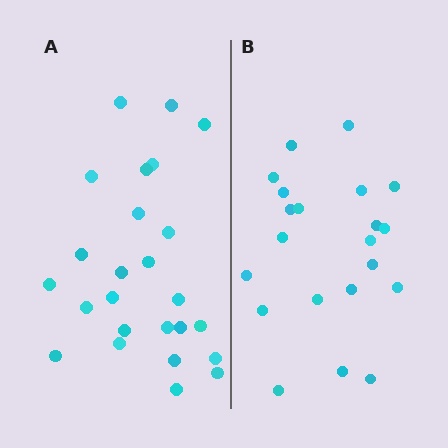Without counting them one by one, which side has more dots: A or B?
Region A (the left region) has more dots.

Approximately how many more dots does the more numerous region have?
Region A has about 4 more dots than region B.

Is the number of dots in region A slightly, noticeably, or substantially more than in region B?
Region A has only slightly more — the two regions are fairly close. The ratio is roughly 1.2 to 1.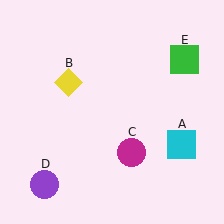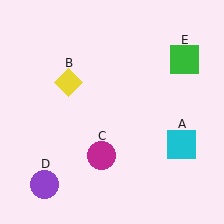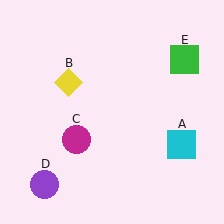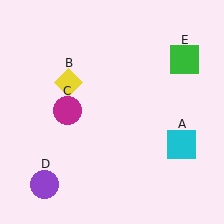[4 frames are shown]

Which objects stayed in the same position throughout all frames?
Cyan square (object A) and yellow diamond (object B) and purple circle (object D) and green square (object E) remained stationary.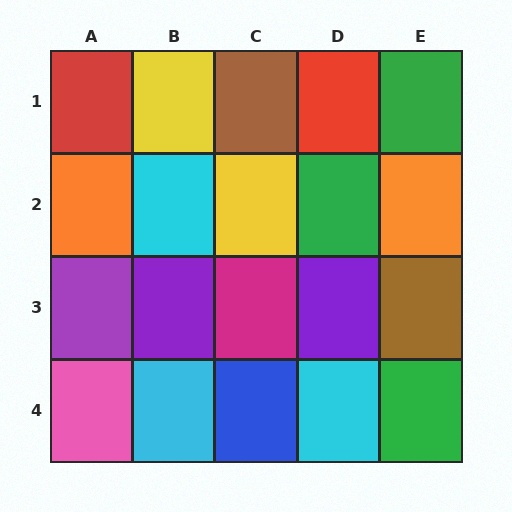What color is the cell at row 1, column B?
Yellow.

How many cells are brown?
2 cells are brown.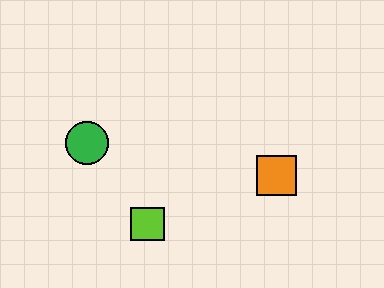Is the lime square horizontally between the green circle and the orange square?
Yes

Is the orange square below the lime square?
No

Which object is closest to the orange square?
The lime square is closest to the orange square.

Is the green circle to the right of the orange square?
No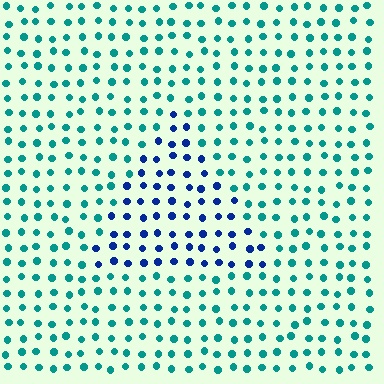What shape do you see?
I see a triangle.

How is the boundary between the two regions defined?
The boundary is defined purely by a slight shift in hue (about 50 degrees). Spacing, size, and orientation are identical on both sides.